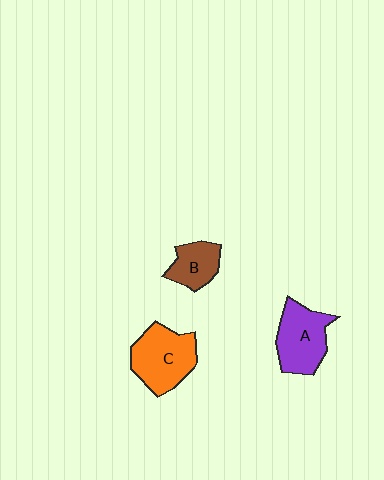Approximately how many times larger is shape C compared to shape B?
Approximately 1.7 times.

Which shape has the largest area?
Shape C (orange).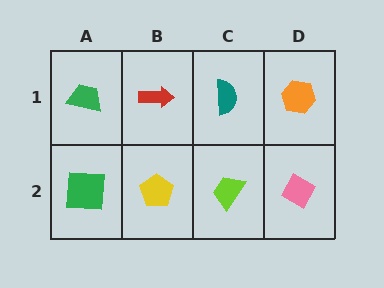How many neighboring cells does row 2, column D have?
2.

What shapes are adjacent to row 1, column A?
A green square (row 2, column A), a red arrow (row 1, column B).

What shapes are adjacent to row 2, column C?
A teal semicircle (row 1, column C), a yellow pentagon (row 2, column B), a pink diamond (row 2, column D).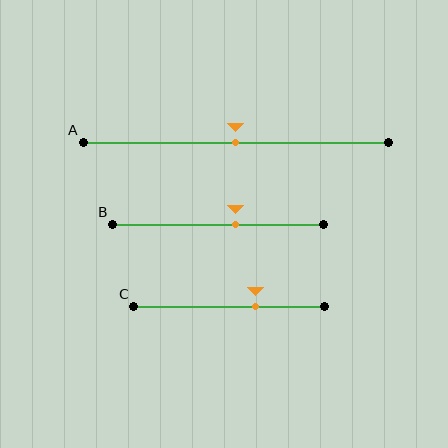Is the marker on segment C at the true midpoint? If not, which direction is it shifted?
No, the marker on segment C is shifted to the right by about 14% of the segment length.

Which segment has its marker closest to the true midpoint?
Segment A has its marker closest to the true midpoint.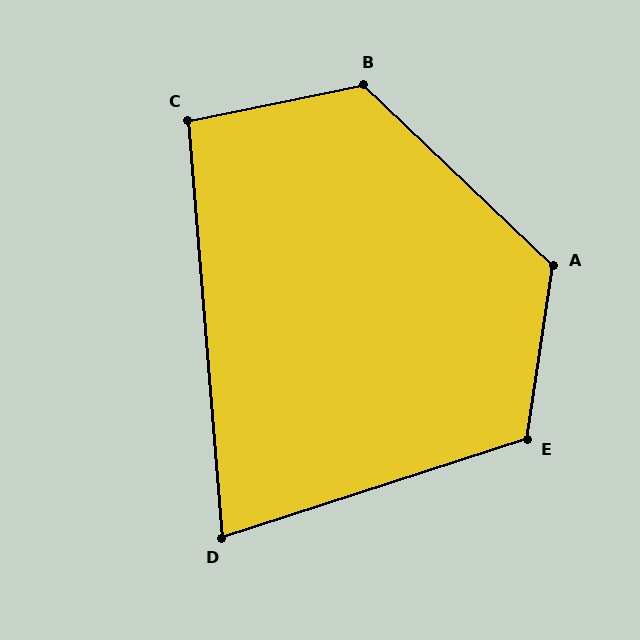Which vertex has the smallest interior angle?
D, at approximately 77 degrees.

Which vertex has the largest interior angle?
A, at approximately 125 degrees.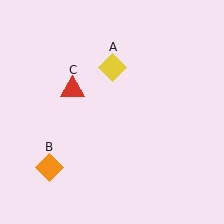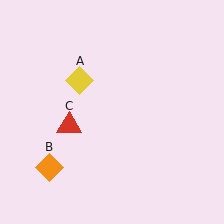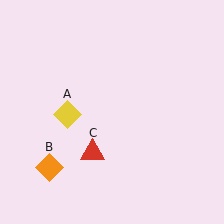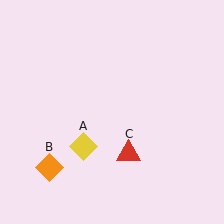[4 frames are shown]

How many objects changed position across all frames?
2 objects changed position: yellow diamond (object A), red triangle (object C).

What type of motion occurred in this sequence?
The yellow diamond (object A), red triangle (object C) rotated counterclockwise around the center of the scene.